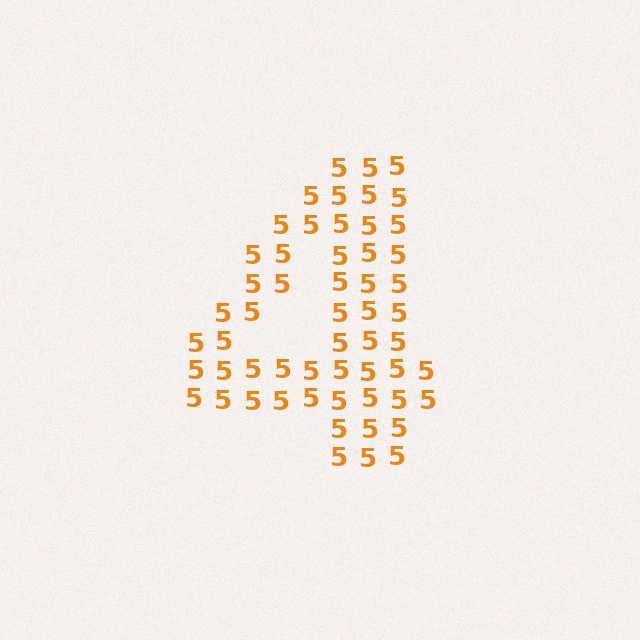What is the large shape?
The large shape is the digit 4.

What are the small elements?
The small elements are digit 5's.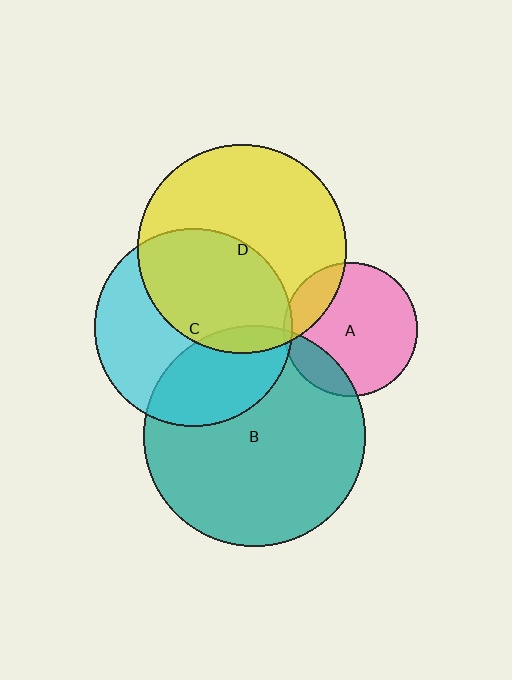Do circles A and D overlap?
Yes.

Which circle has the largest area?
Circle B (teal).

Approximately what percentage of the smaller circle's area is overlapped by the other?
Approximately 20%.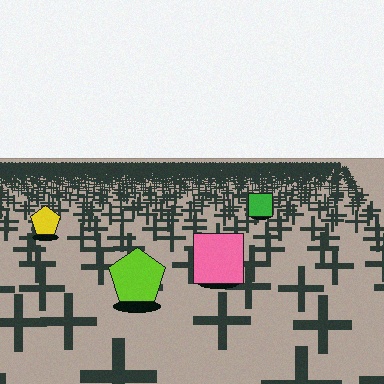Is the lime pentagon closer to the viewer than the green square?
Yes. The lime pentagon is closer — you can tell from the texture gradient: the ground texture is coarser near it.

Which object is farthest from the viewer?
The green square is farthest from the viewer. It appears smaller and the ground texture around it is denser.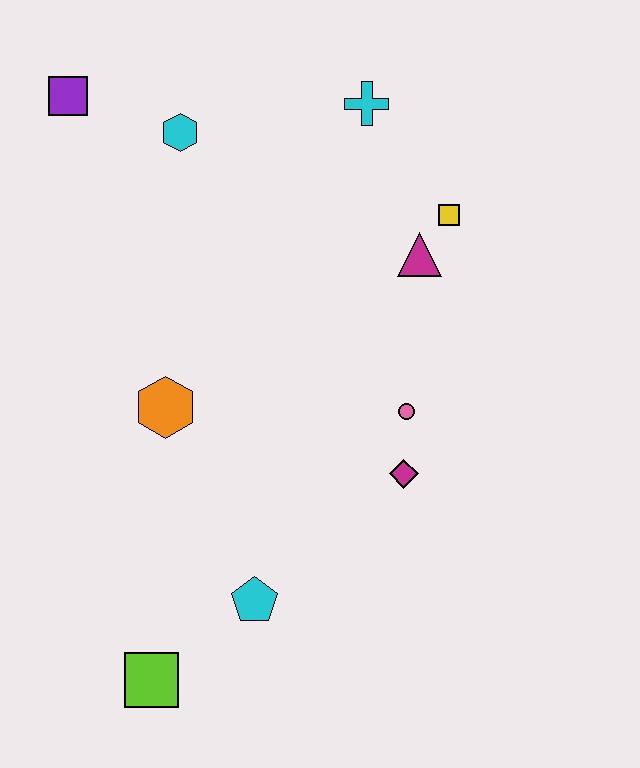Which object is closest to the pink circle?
The magenta diamond is closest to the pink circle.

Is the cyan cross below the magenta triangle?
No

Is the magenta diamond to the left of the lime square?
No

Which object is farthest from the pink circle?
The purple square is farthest from the pink circle.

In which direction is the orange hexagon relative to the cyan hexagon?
The orange hexagon is below the cyan hexagon.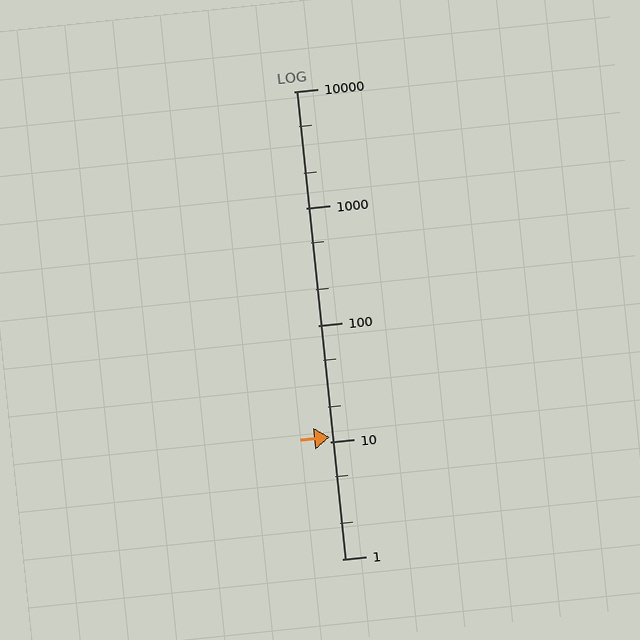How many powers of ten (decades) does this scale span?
The scale spans 4 decades, from 1 to 10000.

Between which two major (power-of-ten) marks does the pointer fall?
The pointer is between 10 and 100.